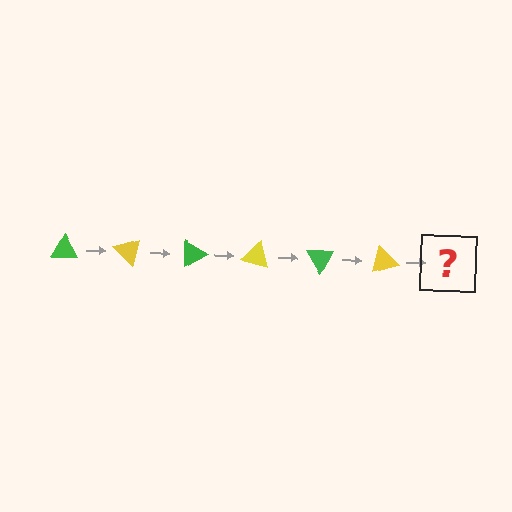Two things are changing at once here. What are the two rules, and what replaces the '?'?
The two rules are that it rotates 45 degrees each step and the color cycles through green and yellow. The '?' should be a green triangle, rotated 270 degrees from the start.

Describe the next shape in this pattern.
It should be a green triangle, rotated 270 degrees from the start.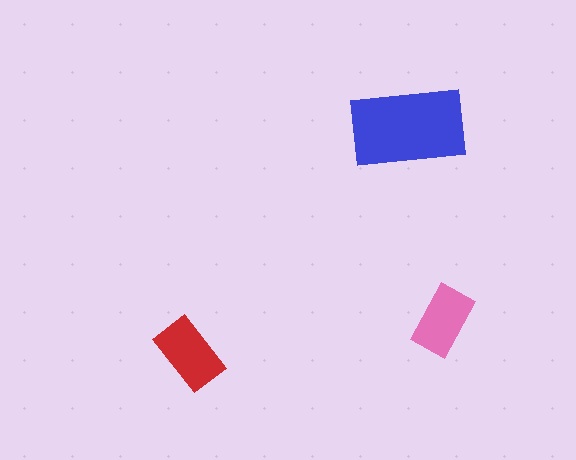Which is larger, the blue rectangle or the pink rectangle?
The blue one.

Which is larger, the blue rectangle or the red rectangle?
The blue one.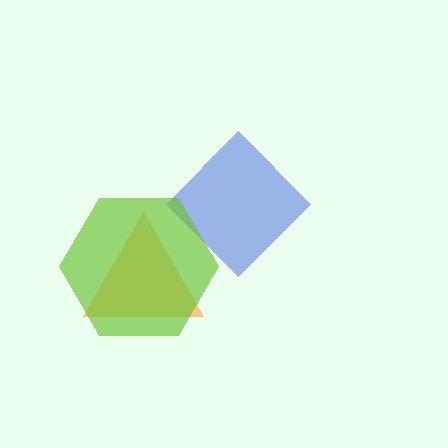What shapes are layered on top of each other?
The layered shapes are: an orange triangle, a blue diamond, a lime hexagon.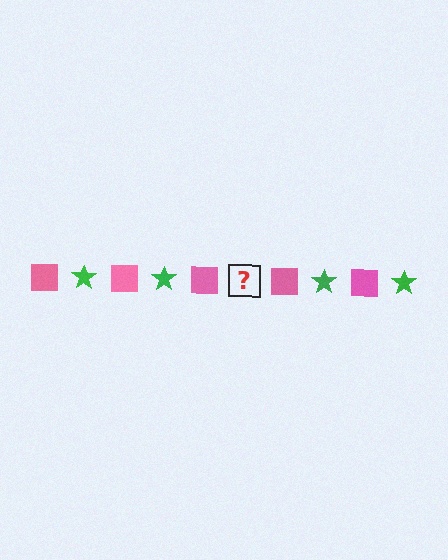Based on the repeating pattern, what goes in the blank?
The blank should be a green star.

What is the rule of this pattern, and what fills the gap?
The rule is that the pattern alternates between pink square and green star. The gap should be filled with a green star.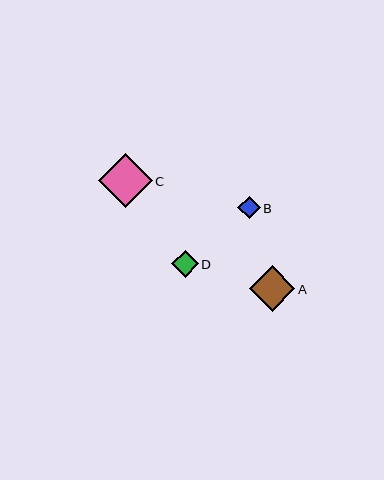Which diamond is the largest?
Diamond C is the largest with a size of approximately 54 pixels.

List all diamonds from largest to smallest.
From largest to smallest: C, A, D, B.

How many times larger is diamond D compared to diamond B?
Diamond D is approximately 1.2 times the size of diamond B.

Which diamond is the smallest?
Diamond B is the smallest with a size of approximately 23 pixels.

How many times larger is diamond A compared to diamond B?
Diamond A is approximately 2.0 times the size of diamond B.